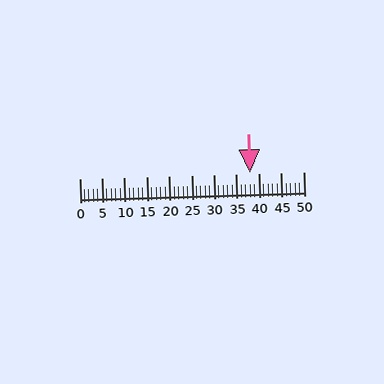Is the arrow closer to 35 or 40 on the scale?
The arrow is closer to 40.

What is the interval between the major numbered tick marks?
The major tick marks are spaced 5 units apart.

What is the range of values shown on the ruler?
The ruler shows values from 0 to 50.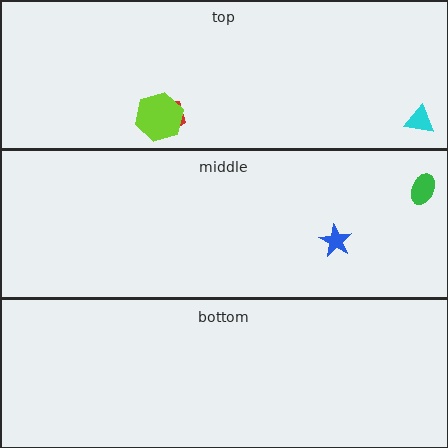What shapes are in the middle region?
The green ellipse, the blue star.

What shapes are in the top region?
The red pentagon, the cyan triangle, the lime hexagon.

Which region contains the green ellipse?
The middle region.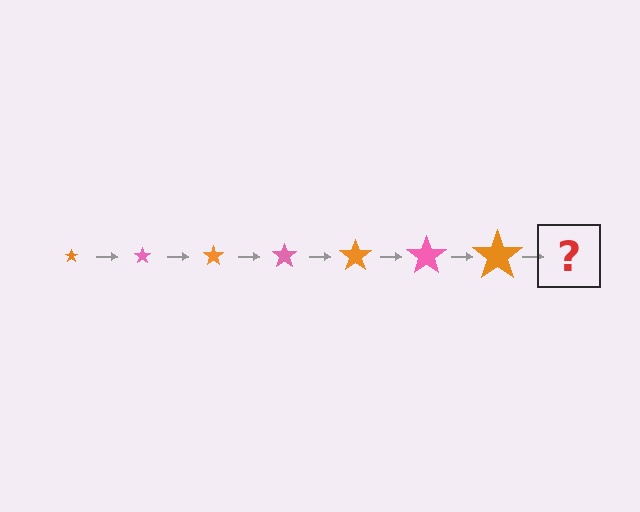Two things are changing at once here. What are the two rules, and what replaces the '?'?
The two rules are that the star grows larger each step and the color cycles through orange and pink. The '?' should be a pink star, larger than the previous one.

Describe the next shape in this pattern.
It should be a pink star, larger than the previous one.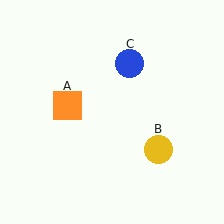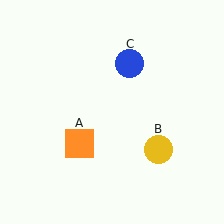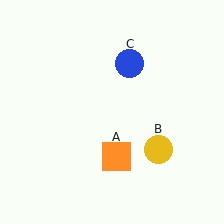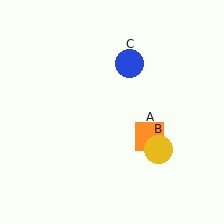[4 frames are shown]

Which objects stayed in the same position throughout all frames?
Yellow circle (object B) and blue circle (object C) remained stationary.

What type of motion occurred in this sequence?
The orange square (object A) rotated counterclockwise around the center of the scene.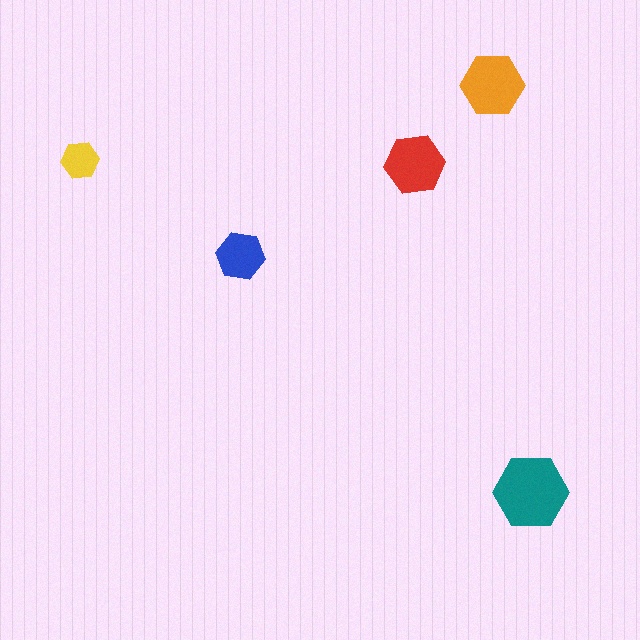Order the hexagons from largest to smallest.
the teal one, the orange one, the red one, the blue one, the yellow one.